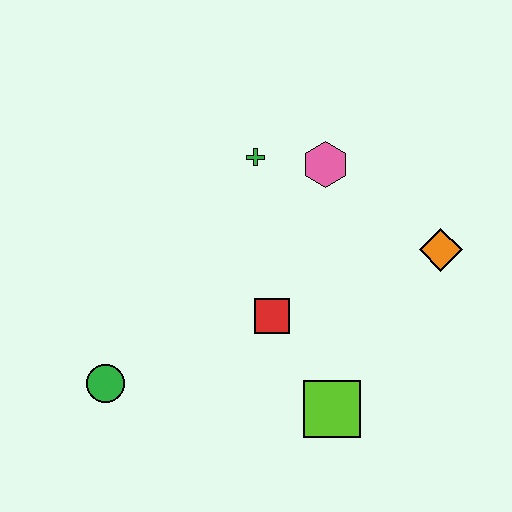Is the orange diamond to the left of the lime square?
No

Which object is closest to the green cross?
The pink hexagon is closest to the green cross.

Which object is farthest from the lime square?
The green cross is farthest from the lime square.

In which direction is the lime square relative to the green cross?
The lime square is below the green cross.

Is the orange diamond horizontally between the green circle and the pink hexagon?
No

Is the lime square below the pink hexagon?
Yes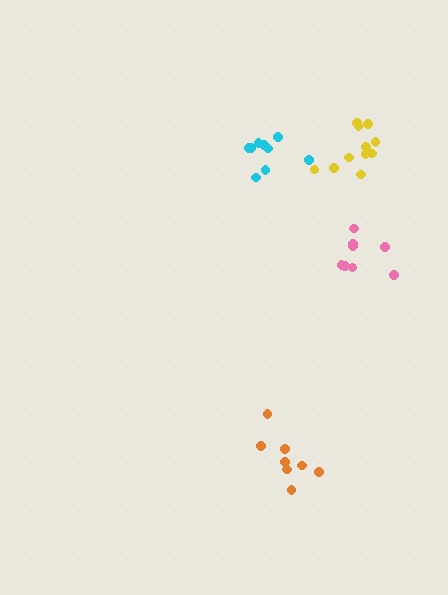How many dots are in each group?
Group 1: 8 dots, Group 2: 9 dots, Group 3: 11 dots, Group 4: 8 dots (36 total).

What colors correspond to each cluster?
The clusters are colored: orange, cyan, yellow, pink.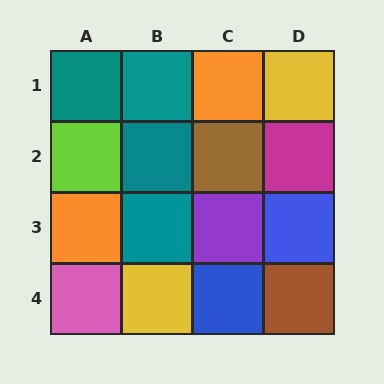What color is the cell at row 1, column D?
Yellow.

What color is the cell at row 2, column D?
Magenta.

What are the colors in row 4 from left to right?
Pink, yellow, blue, brown.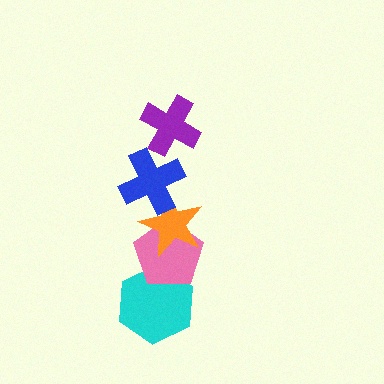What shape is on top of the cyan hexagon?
The pink pentagon is on top of the cyan hexagon.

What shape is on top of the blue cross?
The purple cross is on top of the blue cross.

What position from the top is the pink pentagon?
The pink pentagon is 4th from the top.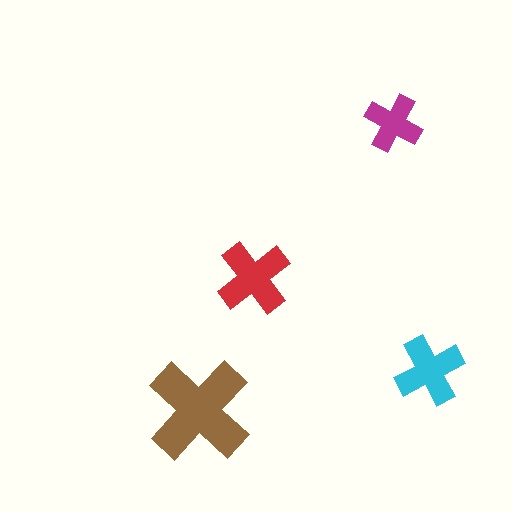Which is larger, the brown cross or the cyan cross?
The brown one.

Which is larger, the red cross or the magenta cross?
The red one.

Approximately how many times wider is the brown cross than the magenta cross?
About 2 times wider.